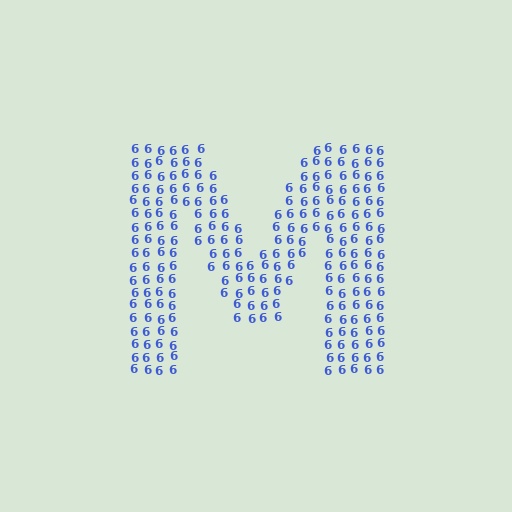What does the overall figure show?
The overall figure shows the letter M.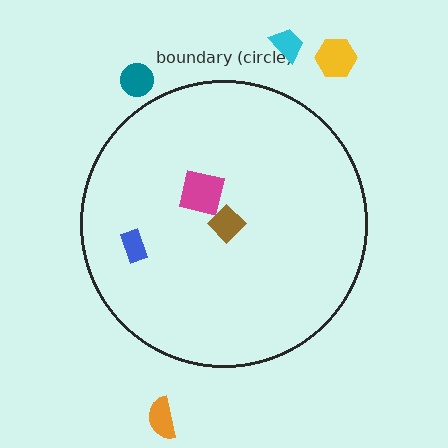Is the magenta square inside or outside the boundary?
Inside.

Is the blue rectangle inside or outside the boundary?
Inside.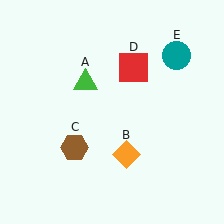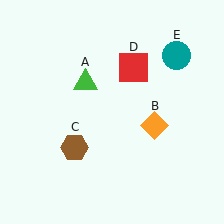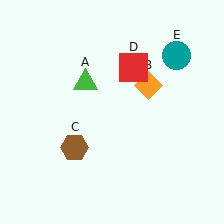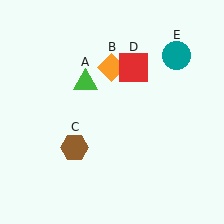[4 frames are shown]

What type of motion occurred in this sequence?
The orange diamond (object B) rotated counterclockwise around the center of the scene.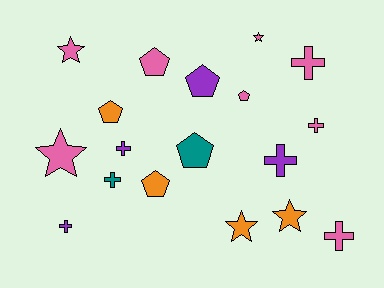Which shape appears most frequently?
Cross, with 7 objects.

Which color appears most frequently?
Pink, with 8 objects.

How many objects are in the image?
There are 18 objects.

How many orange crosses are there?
There are no orange crosses.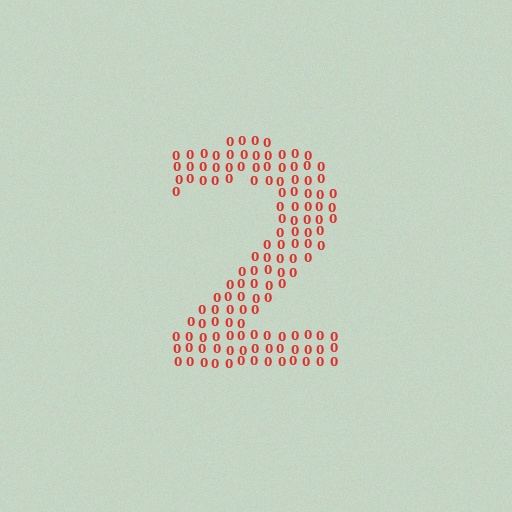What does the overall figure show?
The overall figure shows the digit 2.